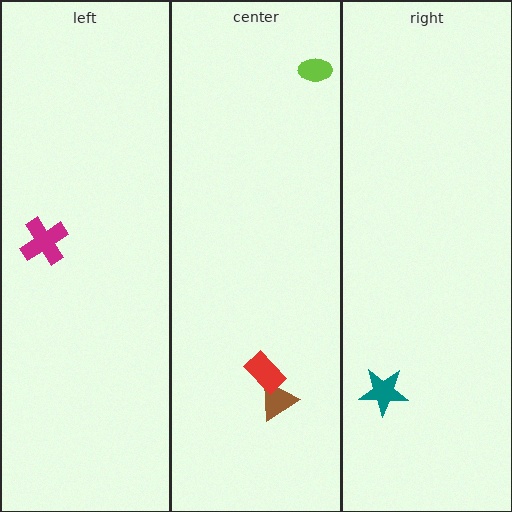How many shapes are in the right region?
1.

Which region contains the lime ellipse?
The center region.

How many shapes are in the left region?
1.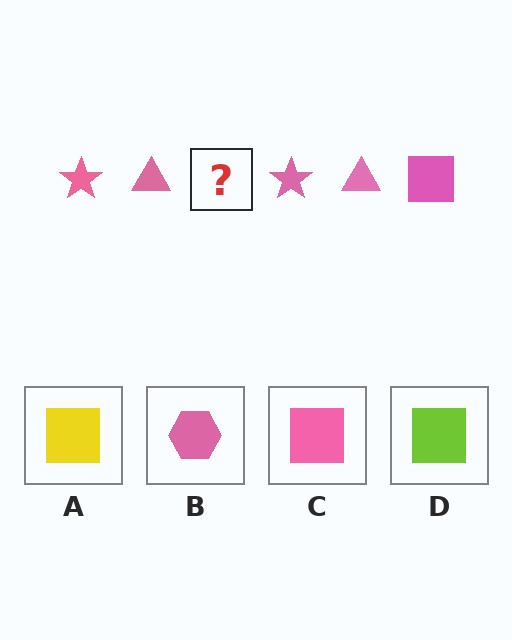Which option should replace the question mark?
Option C.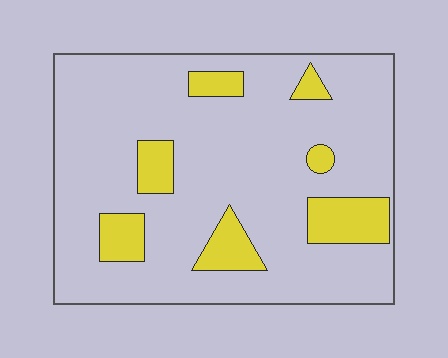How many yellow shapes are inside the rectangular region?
7.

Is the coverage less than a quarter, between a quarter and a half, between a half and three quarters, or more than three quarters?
Less than a quarter.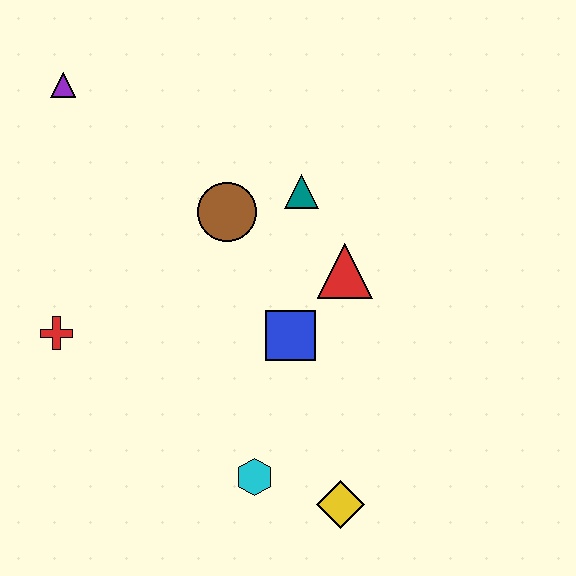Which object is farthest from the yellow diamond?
The purple triangle is farthest from the yellow diamond.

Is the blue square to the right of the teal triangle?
No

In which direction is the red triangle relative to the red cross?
The red triangle is to the right of the red cross.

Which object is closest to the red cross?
The brown circle is closest to the red cross.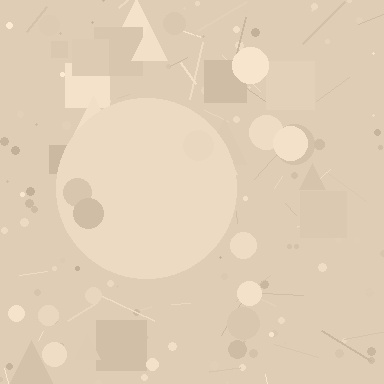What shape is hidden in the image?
A circle is hidden in the image.